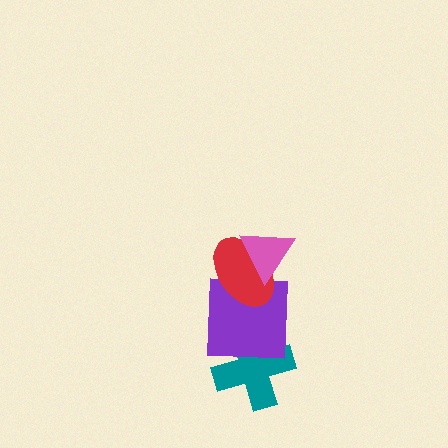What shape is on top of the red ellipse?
The pink triangle is on top of the red ellipse.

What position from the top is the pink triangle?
The pink triangle is 1st from the top.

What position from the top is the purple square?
The purple square is 3rd from the top.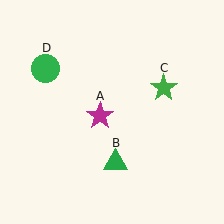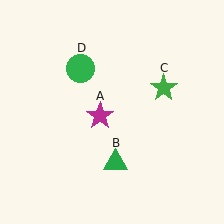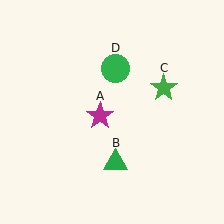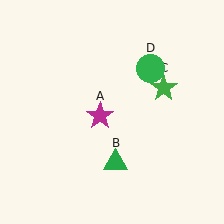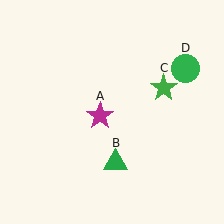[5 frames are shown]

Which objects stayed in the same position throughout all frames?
Magenta star (object A) and green triangle (object B) and green star (object C) remained stationary.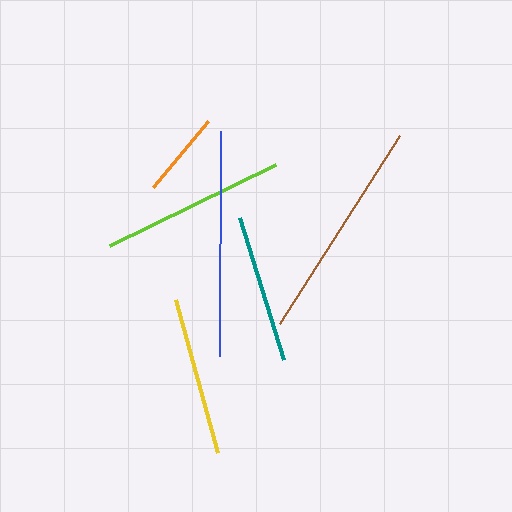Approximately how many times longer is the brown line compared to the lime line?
The brown line is approximately 1.2 times the length of the lime line.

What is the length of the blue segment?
The blue segment is approximately 224 pixels long.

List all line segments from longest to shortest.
From longest to shortest: blue, brown, lime, yellow, teal, orange.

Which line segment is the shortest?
The orange line is the shortest at approximately 86 pixels.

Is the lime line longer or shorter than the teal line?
The lime line is longer than the teal line.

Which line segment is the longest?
The blue line is the longest at approximately 224 pixels.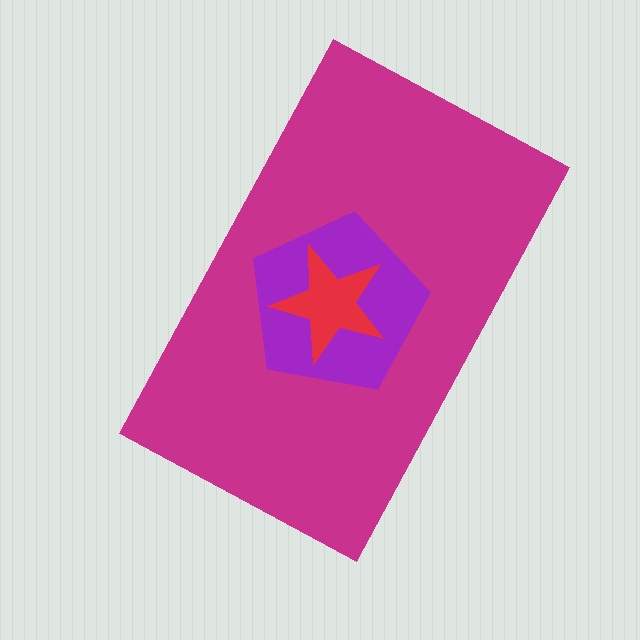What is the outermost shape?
The magenta rectangle.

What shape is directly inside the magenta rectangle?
The purple pentagon.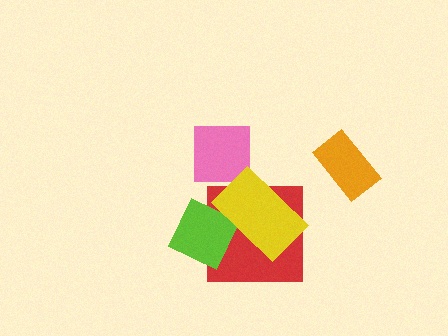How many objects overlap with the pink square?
0 objects overlap with the pink square.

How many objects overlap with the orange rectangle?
0 objects overlap with the orange rectangle.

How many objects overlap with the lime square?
2 objects overlap with the lime square.